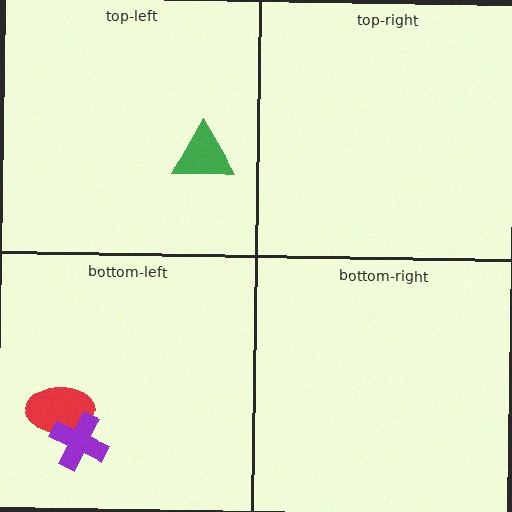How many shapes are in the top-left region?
1.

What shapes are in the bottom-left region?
The red ellipse, the purple cross.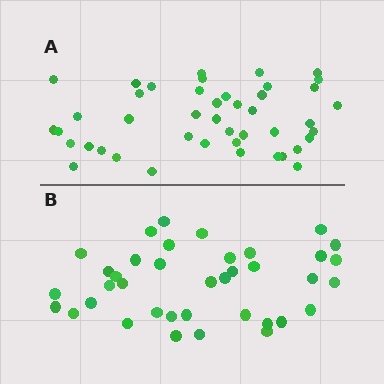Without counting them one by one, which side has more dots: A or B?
Region A (the top region) has more dots.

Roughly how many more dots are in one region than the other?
Region A has about 6 more dots than region B.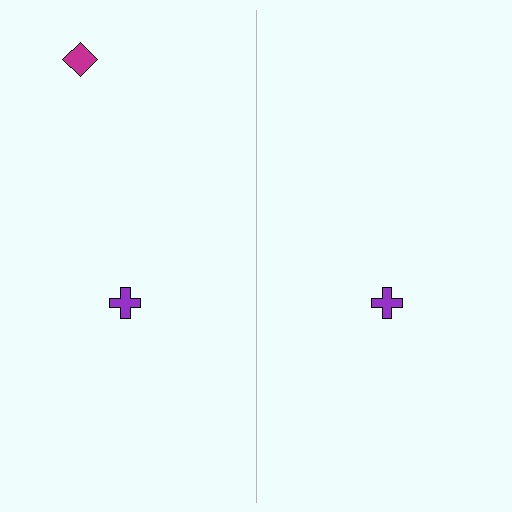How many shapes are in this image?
There are 3 shapes in this image.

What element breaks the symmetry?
A magenta diamond is missing from the right side.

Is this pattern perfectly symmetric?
No, the pattern is not perfectly symmetric. A magenta diamond is missing from the right side.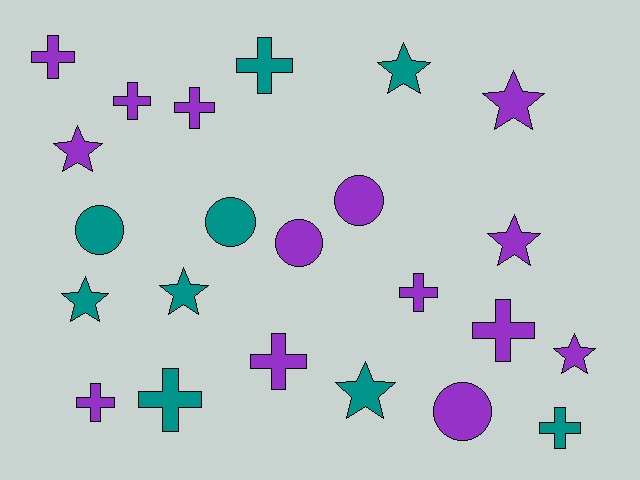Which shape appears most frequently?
Cross, with 10 objects.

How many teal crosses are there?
There are 3 teal crosses.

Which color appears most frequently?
Purple, with 14 objects.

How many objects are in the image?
There are 23 objects.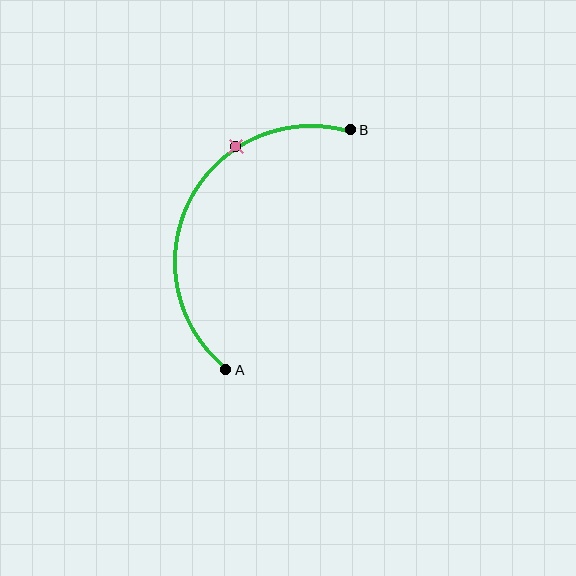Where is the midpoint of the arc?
The arc midpoint is the point on the curve farthest from the straight line joining A and B. It sits to the left of that line.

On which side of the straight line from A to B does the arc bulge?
The arc bulges to the left of the straight line connecting A and B.